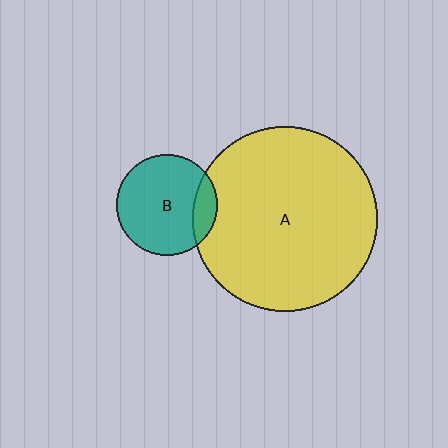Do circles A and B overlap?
Yes.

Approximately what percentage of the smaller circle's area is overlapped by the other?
Approximately 15%.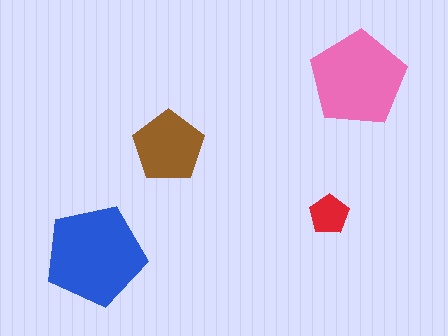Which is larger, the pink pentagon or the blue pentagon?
The blue one.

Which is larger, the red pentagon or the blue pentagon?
The blue one.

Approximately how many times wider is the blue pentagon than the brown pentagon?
About 1.5 times wider.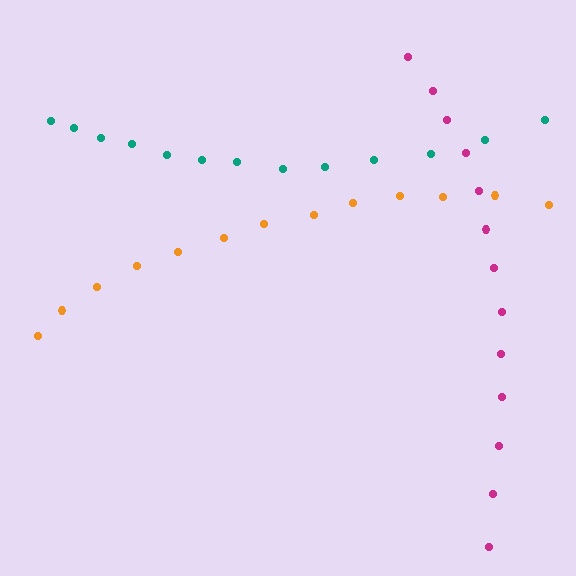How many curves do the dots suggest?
There are 3 distinct paths.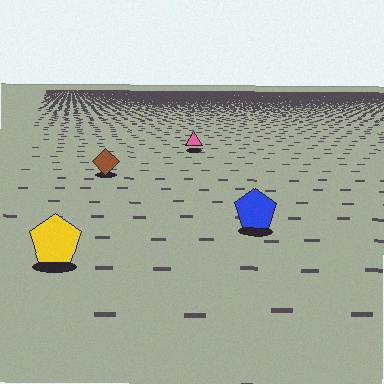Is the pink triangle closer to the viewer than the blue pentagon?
No. The blue pentagon is closer — you can tell from the texture gradient: the ground texture is coarser near it.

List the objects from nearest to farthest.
From nearest to farthest: the yellow pentagon, the blue pentagon, the brown diamond, the pink triangle.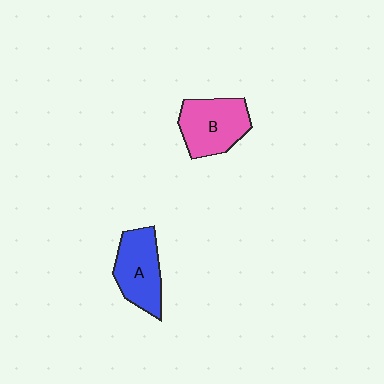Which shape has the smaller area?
Shape A (blue).